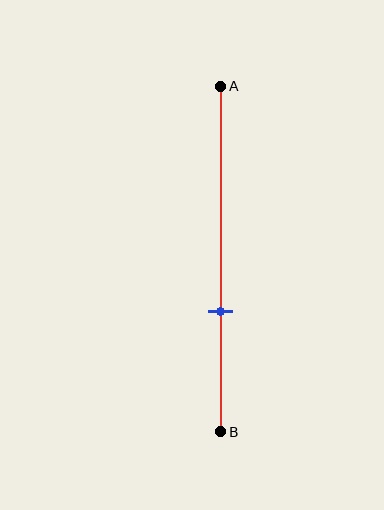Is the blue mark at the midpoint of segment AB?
No, the mark is at about 65% from A, not at the 50% midpoint.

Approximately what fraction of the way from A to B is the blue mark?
The blue mark is approximately 65% of the way from A to B.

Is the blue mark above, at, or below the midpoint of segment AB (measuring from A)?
The blue mark is below the midpoint of segment AB.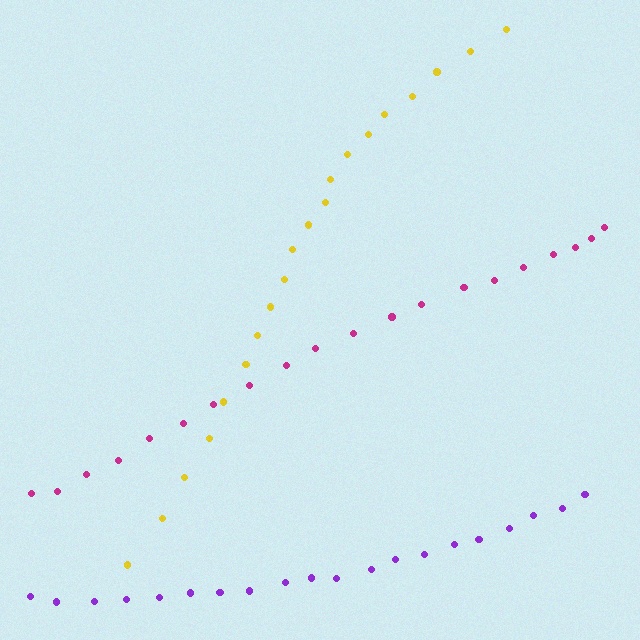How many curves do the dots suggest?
There are 3 distinct paths.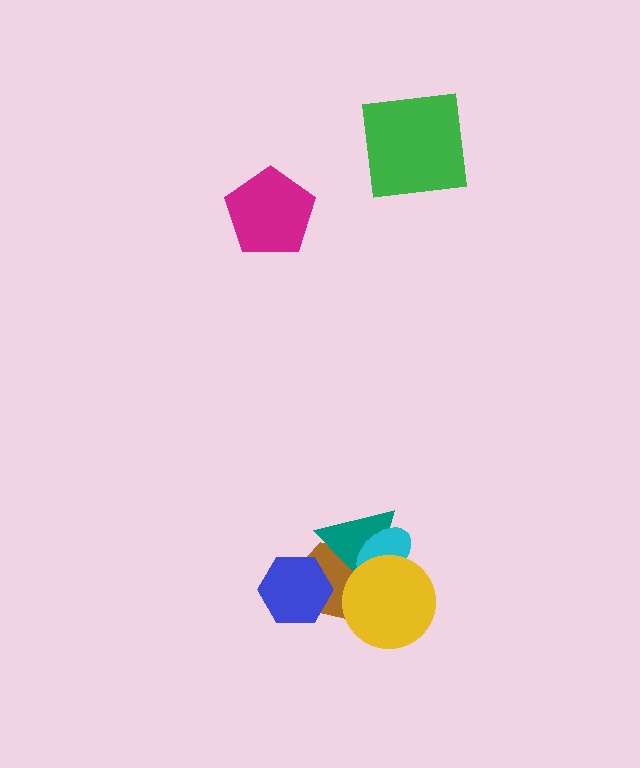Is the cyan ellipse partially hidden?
Yes, it is partially covered by another shape.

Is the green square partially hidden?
No, no other shape covers it.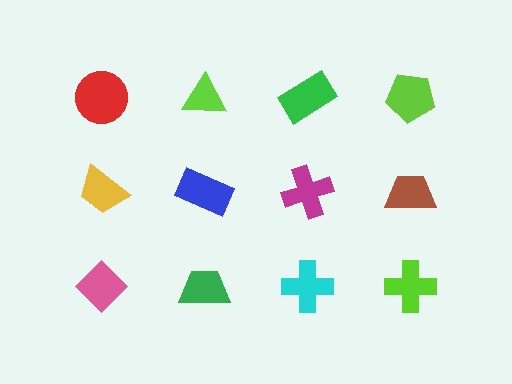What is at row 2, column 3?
A magenta cross.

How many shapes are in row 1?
4 shapes.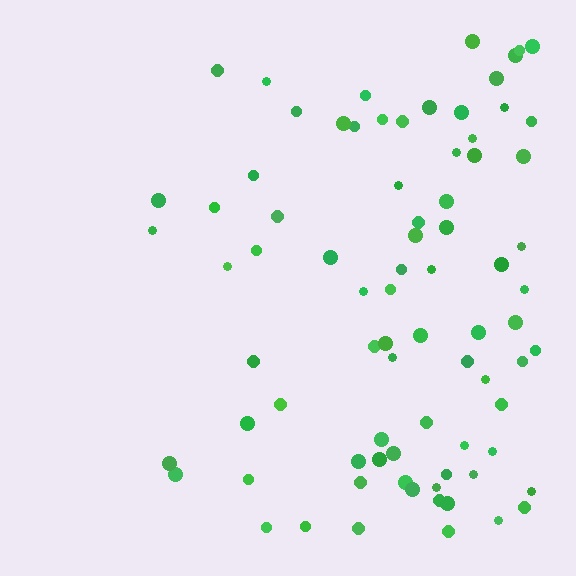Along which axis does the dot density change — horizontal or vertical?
Horizontal.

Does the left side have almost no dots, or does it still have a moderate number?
Still a moderate number, just noticeably fewer than the right.